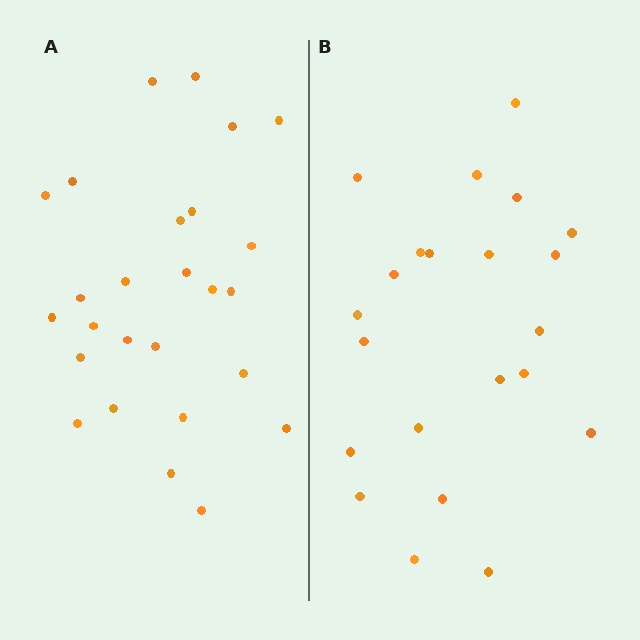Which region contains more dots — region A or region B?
Region A (the left region) has more dots.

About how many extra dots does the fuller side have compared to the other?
Region A has about 4 more dots than region B.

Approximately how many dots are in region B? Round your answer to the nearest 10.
About 20 dots. (The exact count is 22, which rounds to 20.)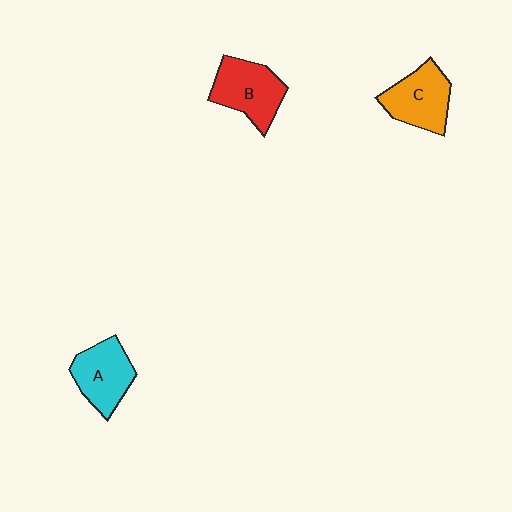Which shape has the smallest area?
Shape A (cyan).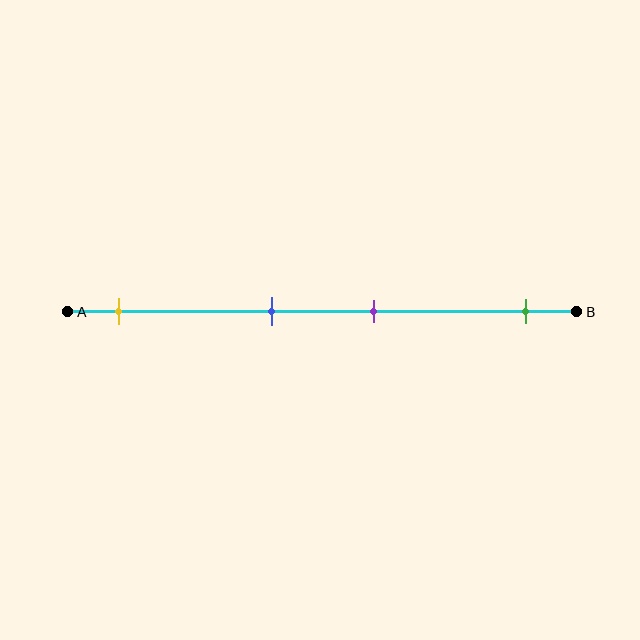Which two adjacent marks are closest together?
The blue and purple marks are the closest adjacent pair.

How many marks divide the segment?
There are 4 marks dividing the segment.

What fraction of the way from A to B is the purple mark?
The purple mark is approximately 60% (0.6) of the way from A to B.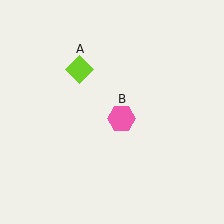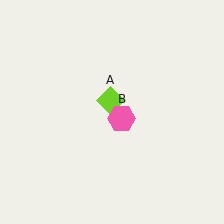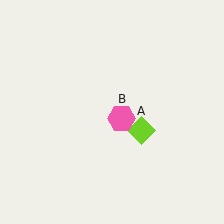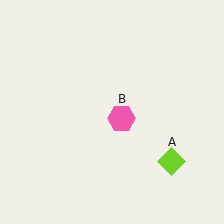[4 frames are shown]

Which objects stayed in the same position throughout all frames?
Pink hexagon (object B) remained stationary.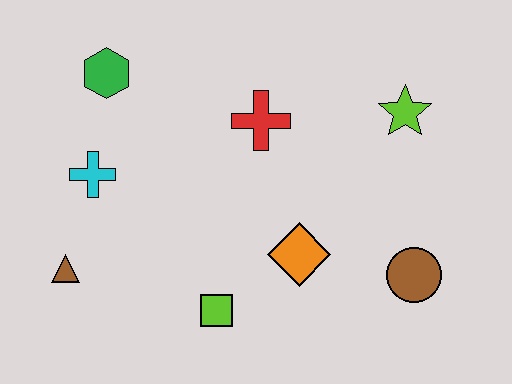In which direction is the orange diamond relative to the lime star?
The orange diamond is below the lime star.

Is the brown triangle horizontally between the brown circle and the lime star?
No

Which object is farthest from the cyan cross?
The brown circle is farthest from the cyan cross.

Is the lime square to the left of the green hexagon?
No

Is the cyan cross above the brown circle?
Yes